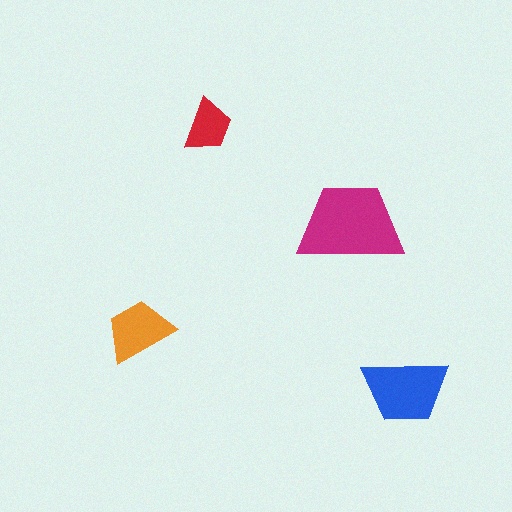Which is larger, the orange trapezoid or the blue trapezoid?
The blue one.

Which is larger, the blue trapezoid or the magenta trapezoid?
The magenta one.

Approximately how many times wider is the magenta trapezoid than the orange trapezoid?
About 1.5 times wider.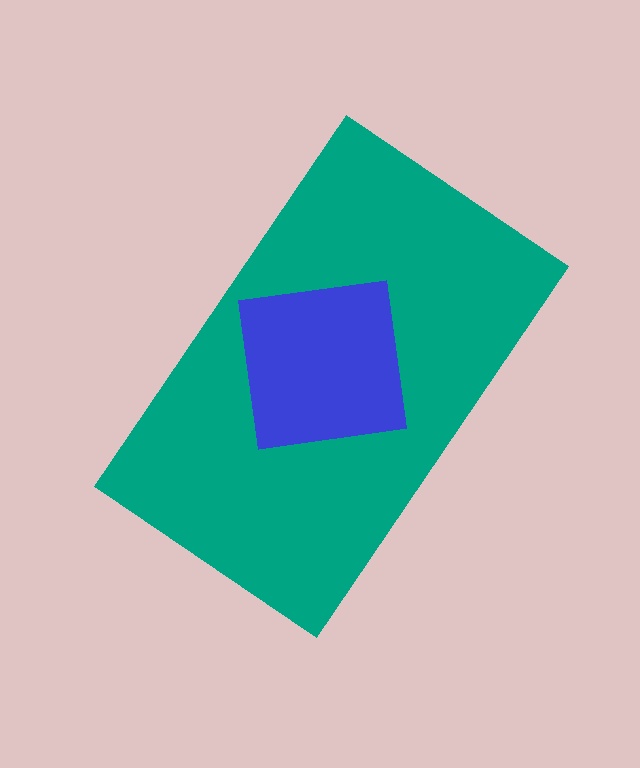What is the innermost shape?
The blue square.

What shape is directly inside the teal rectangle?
The blue square.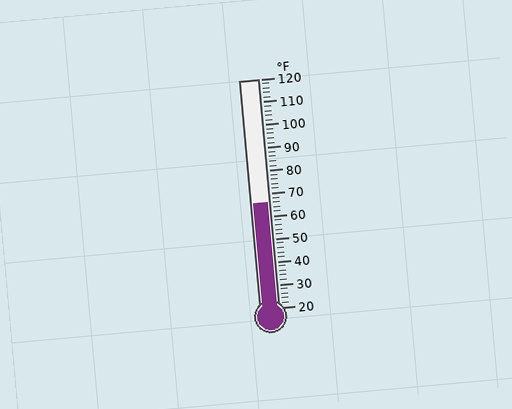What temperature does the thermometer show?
The thermometer shows approximately 66°F.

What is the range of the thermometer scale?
The thermometer scale ranges from 20°F to 120°F.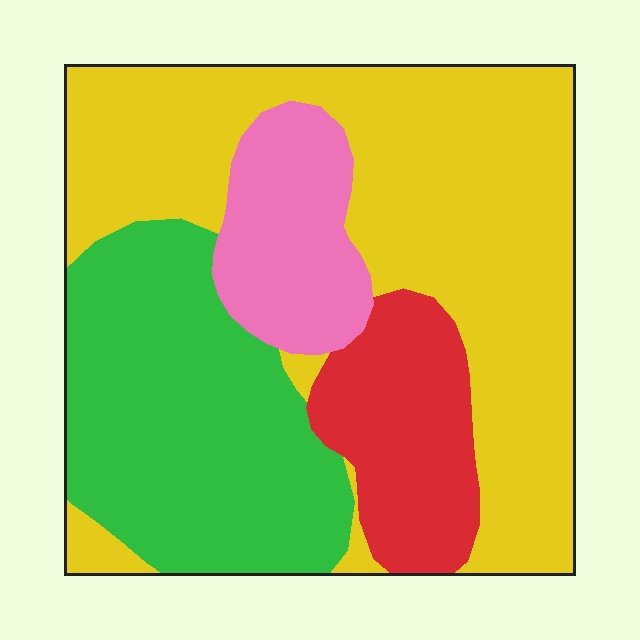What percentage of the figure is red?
Red takes up about one eighth (1/8) of the figure.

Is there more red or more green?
Green.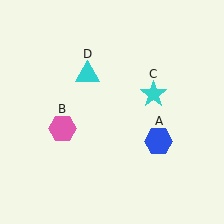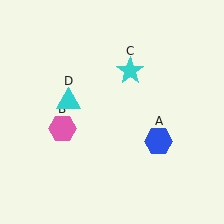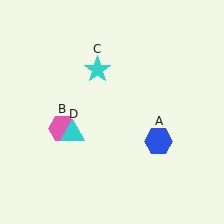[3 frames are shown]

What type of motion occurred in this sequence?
The cyan star (object C), cyan triangle (object D) rotated counterclockwise around the center of the scene.